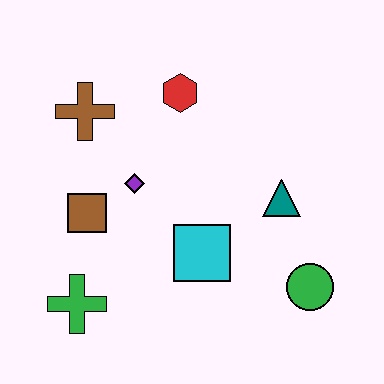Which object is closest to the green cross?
The brown square is closest to the green cross.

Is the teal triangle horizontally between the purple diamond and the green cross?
No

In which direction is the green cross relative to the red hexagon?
The green cross is below the red hexagon.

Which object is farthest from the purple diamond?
The green circle is farthest from the purple diamond.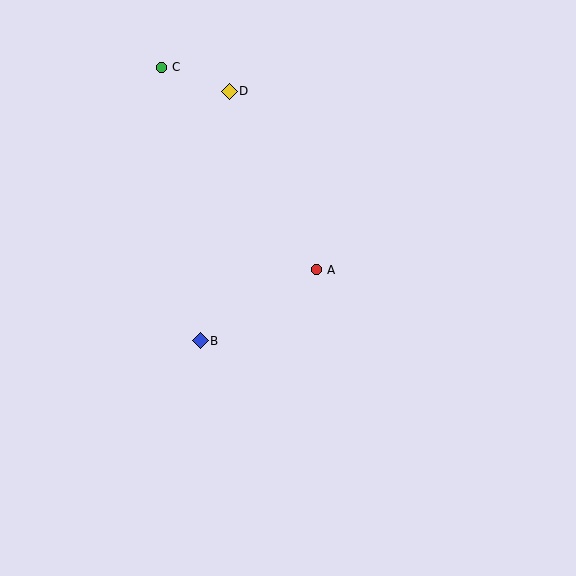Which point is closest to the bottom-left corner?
Point B is closest to the bottom-left corner.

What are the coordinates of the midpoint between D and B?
The midpoint between D and B is at (215, 216).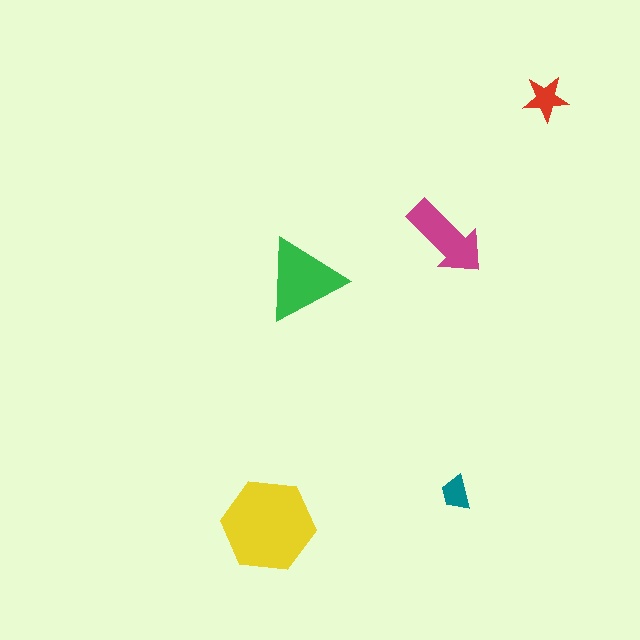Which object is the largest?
The yellow hexagon.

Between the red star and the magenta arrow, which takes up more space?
The magenta arrow.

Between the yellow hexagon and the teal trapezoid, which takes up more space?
The yellow hexagon.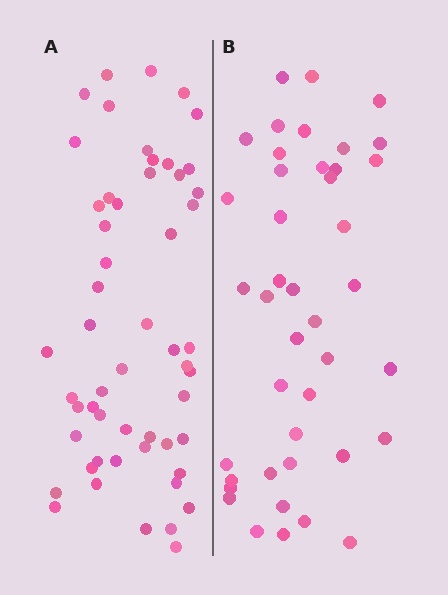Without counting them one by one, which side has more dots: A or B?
Region A (the left region) has more dots.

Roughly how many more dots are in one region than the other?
Region A has roughly 12 or so more dots than region B.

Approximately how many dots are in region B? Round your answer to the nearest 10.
About 40 dots. (The exact count is 42, which rounds to 40.)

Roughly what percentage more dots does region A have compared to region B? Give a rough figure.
About 30% more.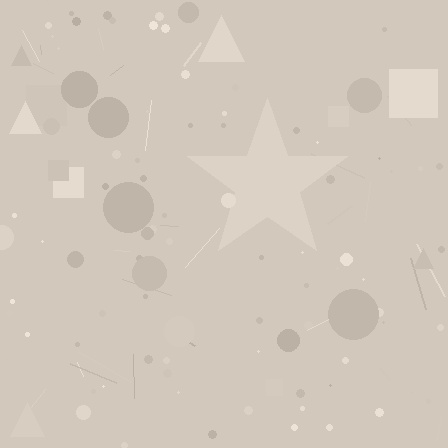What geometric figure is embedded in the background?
A star is embedded in the background.